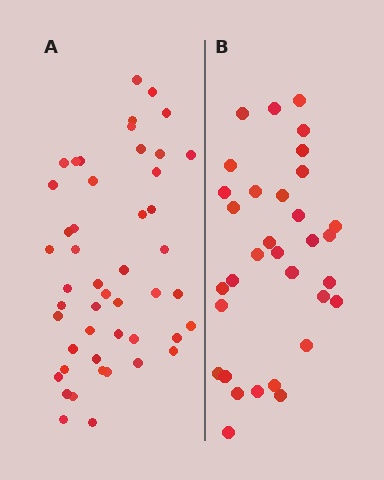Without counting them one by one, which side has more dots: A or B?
Region A (the left region) has more dots.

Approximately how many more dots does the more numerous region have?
Region A has approximately 15 more dots than region B.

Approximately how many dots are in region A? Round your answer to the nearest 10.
About 50 dots. (The exact count is 48, which rounds to 50.)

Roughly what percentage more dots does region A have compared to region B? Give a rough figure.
About 45% more.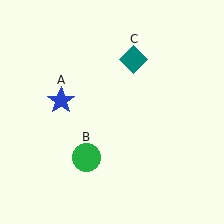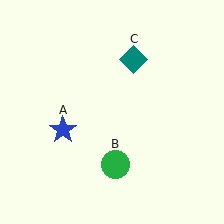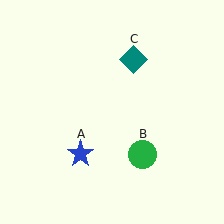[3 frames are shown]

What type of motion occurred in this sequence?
The blue star (object A), green circle (object B) rotated counterclockwise around the center of the scene.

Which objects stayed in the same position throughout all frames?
Teal diamond (object C) remained stationary.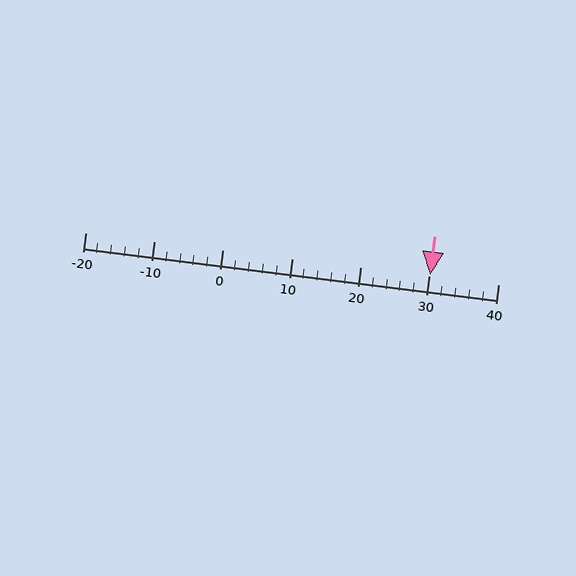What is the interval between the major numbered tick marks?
The major tick marks are spaced 10 units apart.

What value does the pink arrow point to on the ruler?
The pink arrow points to approximately 30.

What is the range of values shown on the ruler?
The ruler shows values from -20 to 40.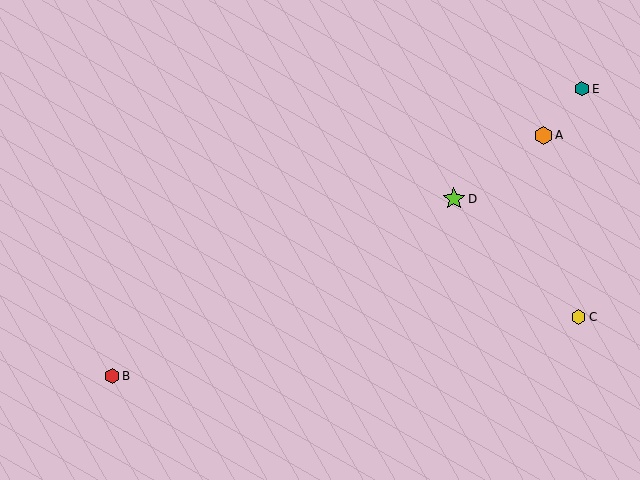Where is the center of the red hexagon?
The center of the red hexagon is at (112, 376).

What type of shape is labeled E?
Shape E is a teal hexagon.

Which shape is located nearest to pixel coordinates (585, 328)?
The yellow hexagon (labeled C) at (579, 317) is nearest to that location.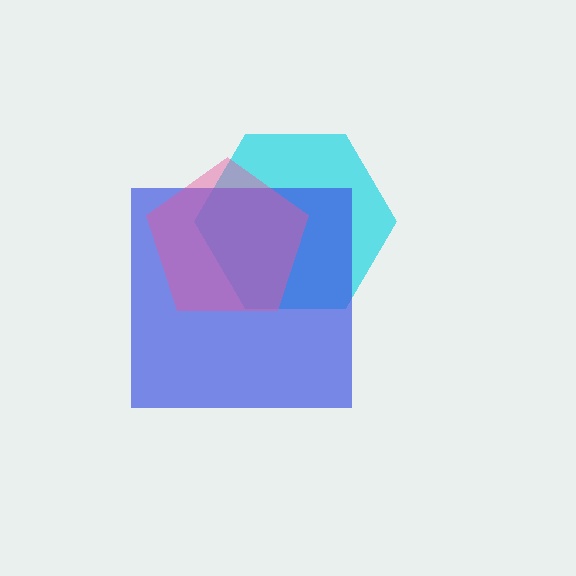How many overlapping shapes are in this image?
There are 3 overlapping shapes in the image.